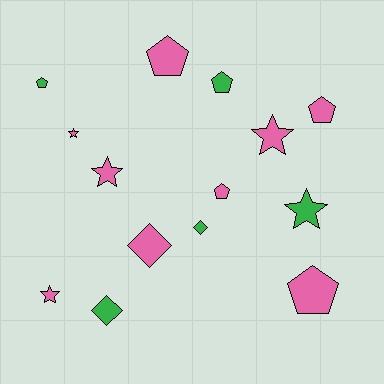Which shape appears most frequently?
Pentagon, with 6 objects.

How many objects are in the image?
There are 14 objects.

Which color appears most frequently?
Pink, with 9 objects.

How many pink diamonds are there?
There is 1 pink diamond.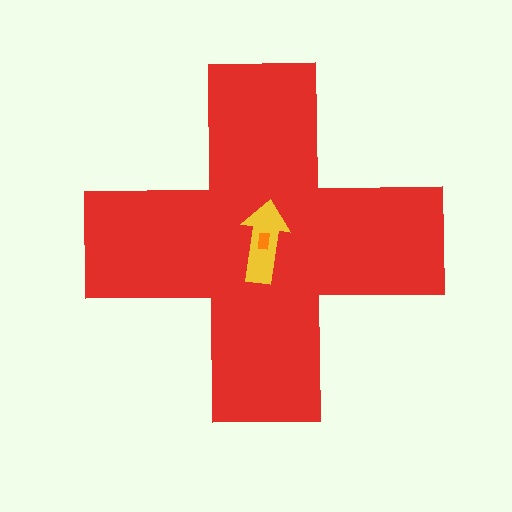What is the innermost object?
The orange rectangle.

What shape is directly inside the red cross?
The yellow arrow.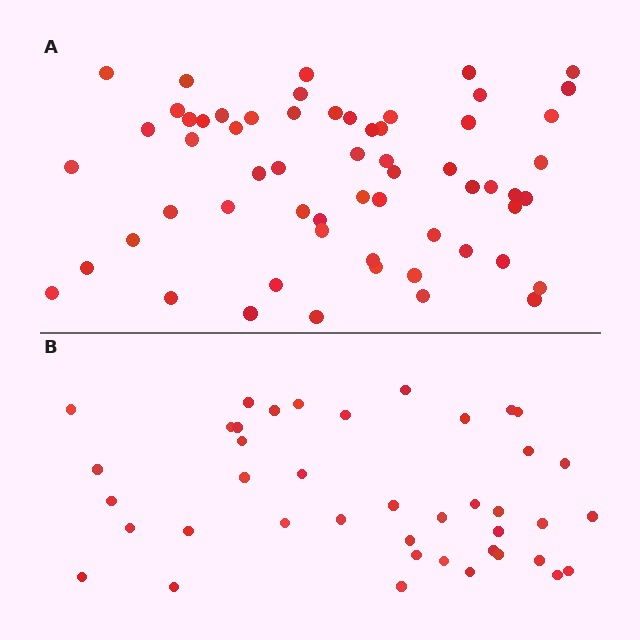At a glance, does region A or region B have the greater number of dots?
Region A (the top region) has more dots.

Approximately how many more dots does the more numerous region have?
Region A has approximately 20 more dots than region B.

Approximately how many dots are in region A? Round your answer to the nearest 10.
About 60 dots.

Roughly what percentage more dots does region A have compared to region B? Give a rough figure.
About 45% more.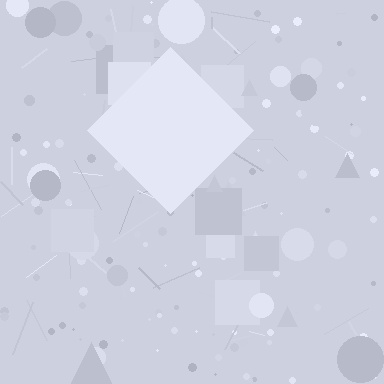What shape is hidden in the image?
A diamond is hidden in the image.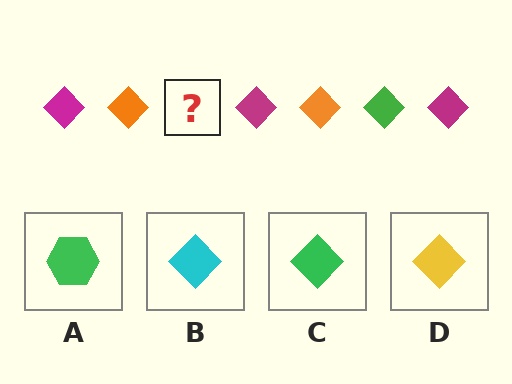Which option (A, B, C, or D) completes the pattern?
C.